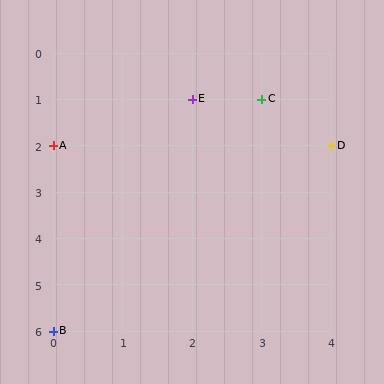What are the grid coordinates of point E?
Point E is at grid coordinates (2, 1).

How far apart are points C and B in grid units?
Points C and B are 3 columns and 5 rows apart (about 5.8 grid units diagonally).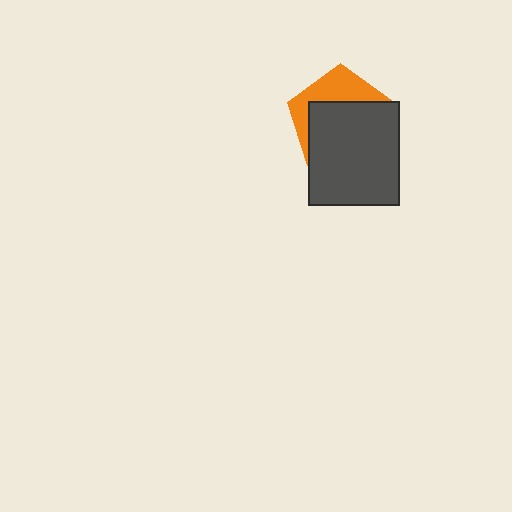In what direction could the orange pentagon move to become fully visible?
The orange pentagon could move up. That would shift it out from behind the dark gray rectangle entirely.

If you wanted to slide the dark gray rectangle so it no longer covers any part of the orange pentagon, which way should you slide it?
Slide it down — that is the most direct way to separate the two shapes.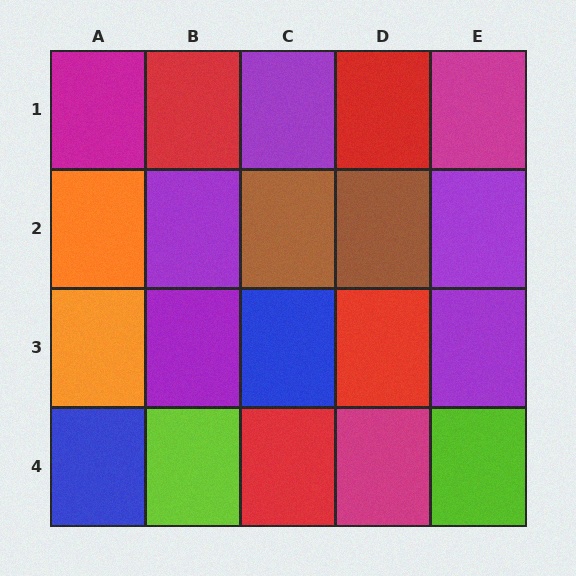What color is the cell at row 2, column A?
Orange.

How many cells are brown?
2 cells are brown.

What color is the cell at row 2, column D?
Brown.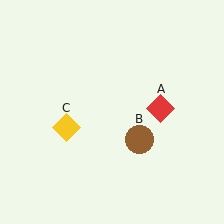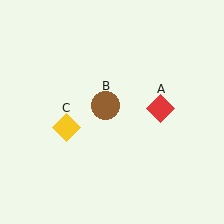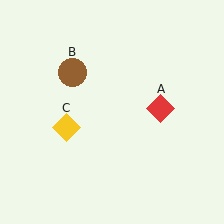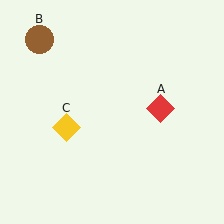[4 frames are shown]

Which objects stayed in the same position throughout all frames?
Red diamond (object A) and yellow diamond (object C) remained stationary.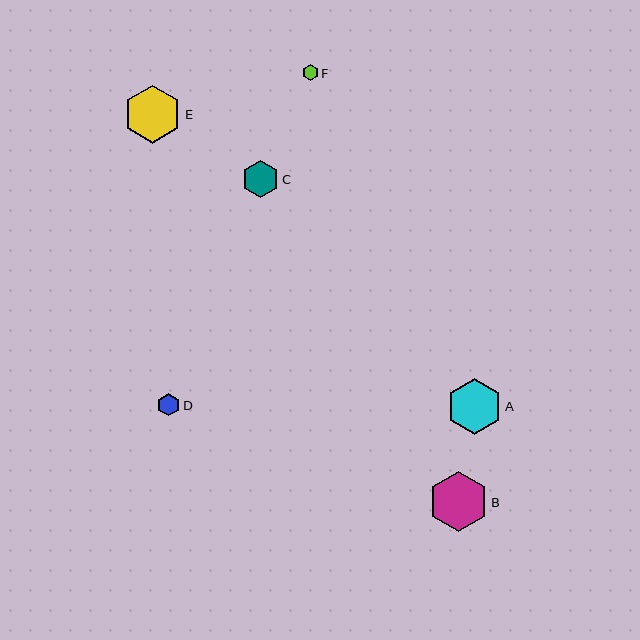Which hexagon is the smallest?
Hexagon F is the smallest with a size of approximately 16 pixels.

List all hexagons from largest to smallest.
From largest to smallest: B, E, A, C, D, F.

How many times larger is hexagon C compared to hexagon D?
Hexagon C is approximately 1.7 times the size of hexagon D.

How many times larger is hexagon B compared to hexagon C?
Hexagon B is approximately 1.6 times the size of hexagon C.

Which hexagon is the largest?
Hexagon B is the largest with a size of approximately 60 pixels.